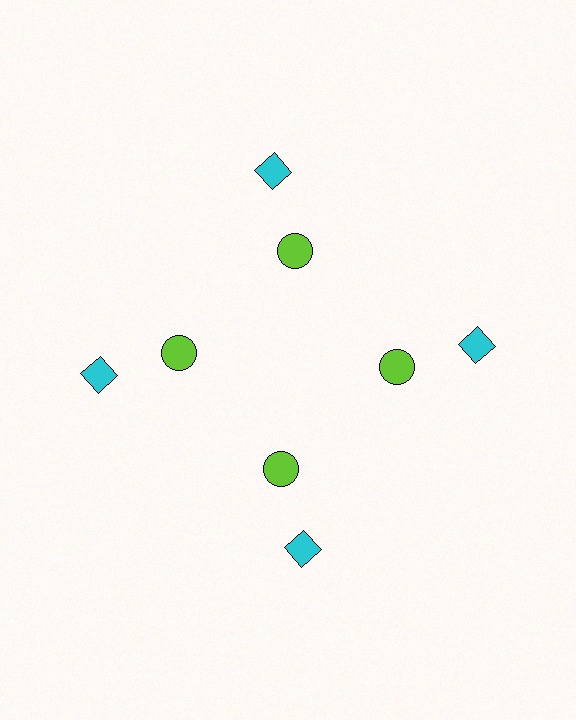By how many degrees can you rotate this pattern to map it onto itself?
The pattern maps onto itself every 90 degrees of rotation.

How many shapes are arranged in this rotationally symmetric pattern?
There are 8 shapes, arranged in 4 groups of 2.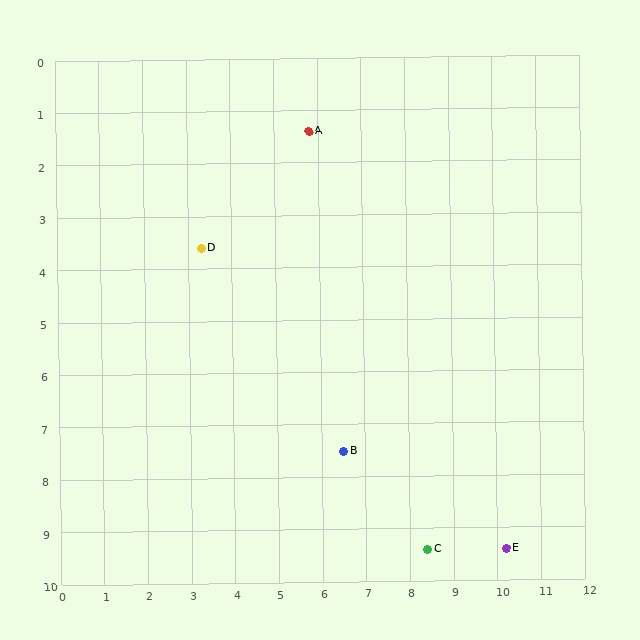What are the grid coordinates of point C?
Point C is at approximately (8.4, 9.4).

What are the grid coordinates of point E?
Point E is at approximately (10.2, 9.4).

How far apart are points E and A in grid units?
Points E and A are about 9.1 grid units apart.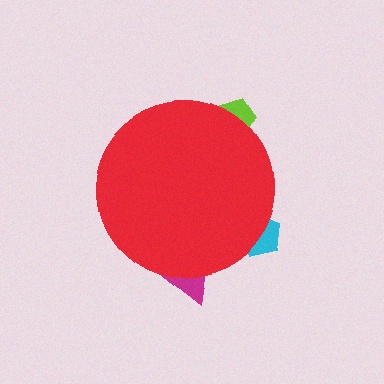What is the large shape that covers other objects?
A red circle.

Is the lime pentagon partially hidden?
Yes, the lime pentagon is partially hidden behind the red circle.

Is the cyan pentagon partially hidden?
Yes, the cyan pentagon is partially hidden behind the red circle.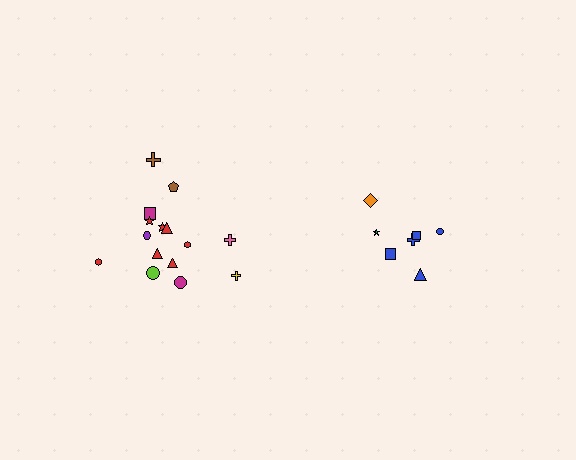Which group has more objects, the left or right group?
The left group.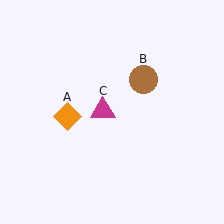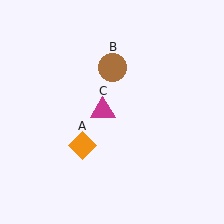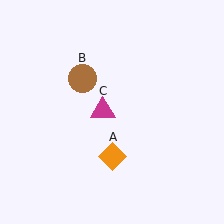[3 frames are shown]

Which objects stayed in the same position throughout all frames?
Magenta triangle (object C) remained stationary.